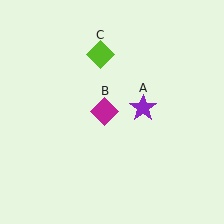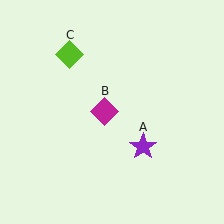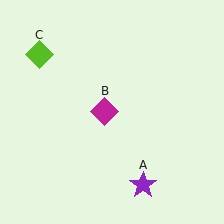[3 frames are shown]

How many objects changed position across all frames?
2 objects changed position: purple star (object A), lime diamond (object C).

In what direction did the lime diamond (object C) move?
The lime diamond (object C) moved left.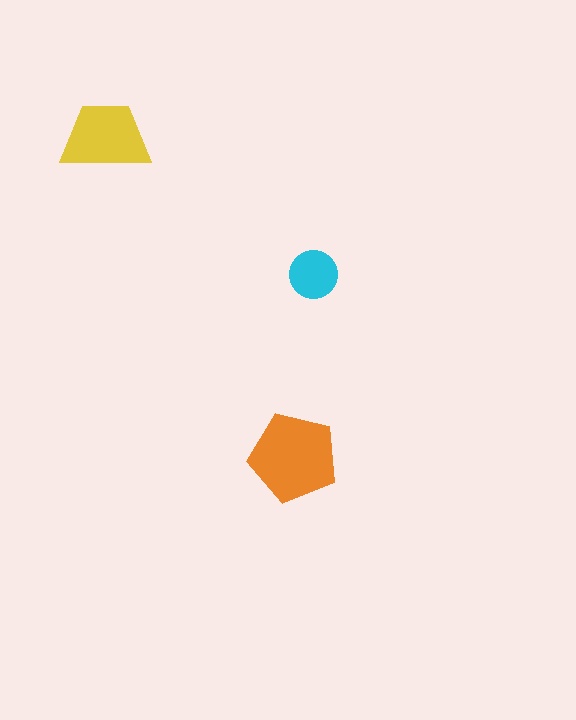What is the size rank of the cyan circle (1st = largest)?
3rd.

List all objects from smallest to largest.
The cyan circle, the yellow trapezoid, the orange pentagon.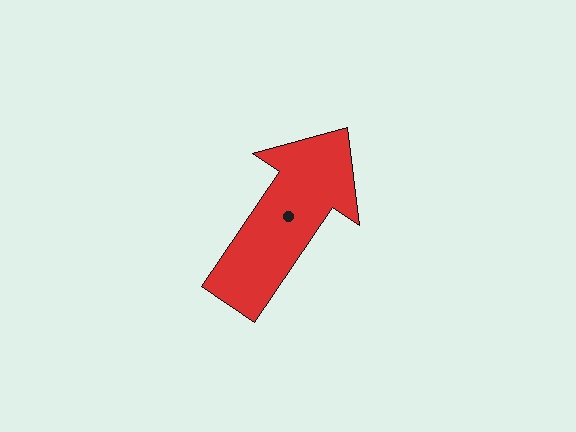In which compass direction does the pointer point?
Northeast.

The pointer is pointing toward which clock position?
Roughly 1 o'clock.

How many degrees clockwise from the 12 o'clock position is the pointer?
Approximately 34 degrees.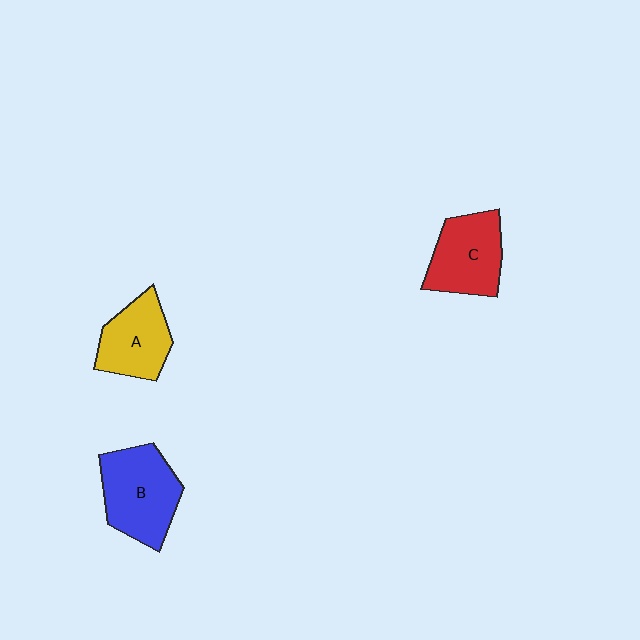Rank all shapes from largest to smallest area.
From largest to smallest: B (blue), C (red), A (yellow).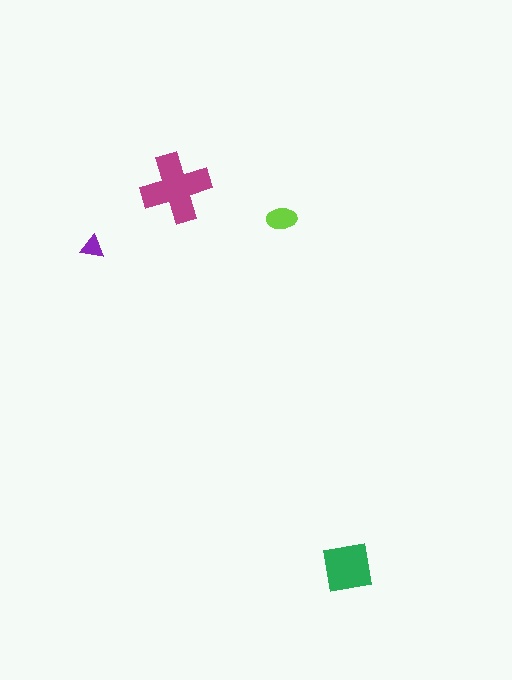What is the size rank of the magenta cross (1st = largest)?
1st.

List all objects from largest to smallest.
The magenta cross, the green square, the lime ellipse, the purple triangle.